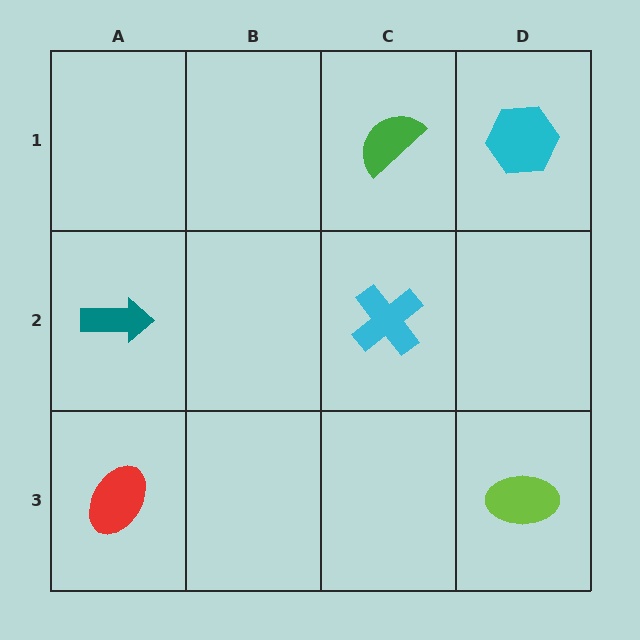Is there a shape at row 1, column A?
No, that cell is empty.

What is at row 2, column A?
A teal arrow.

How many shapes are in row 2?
2 shapes.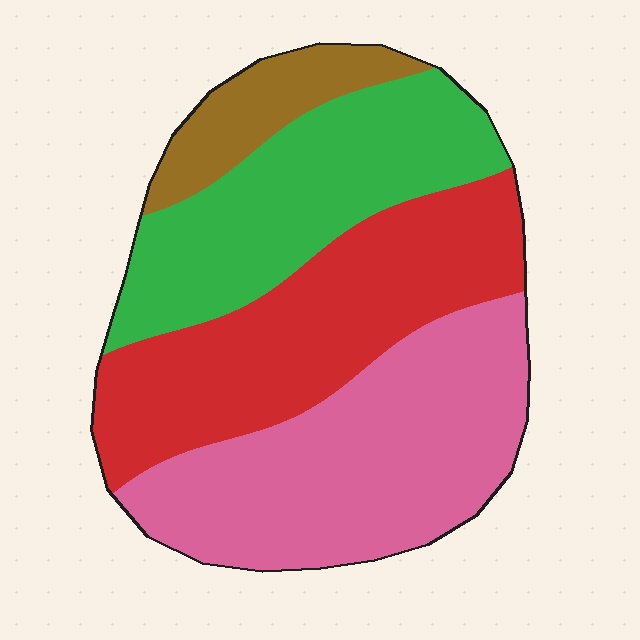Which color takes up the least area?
Brown, at roughly 10%.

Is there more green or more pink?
Pink.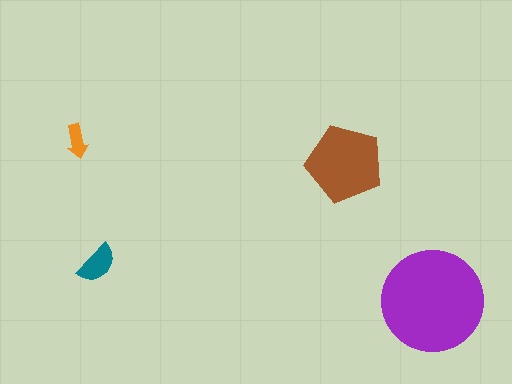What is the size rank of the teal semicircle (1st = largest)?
3rd.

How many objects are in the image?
There are 4 objects in the image.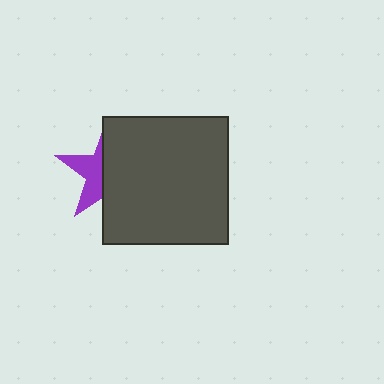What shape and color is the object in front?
The object in front is a dark gray rectangle.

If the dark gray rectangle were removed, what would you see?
You would see the complete purple star.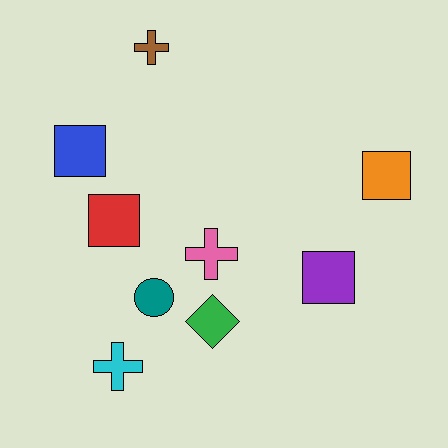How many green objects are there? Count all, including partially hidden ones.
There is 1 green object.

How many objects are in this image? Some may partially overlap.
There are 9 objects.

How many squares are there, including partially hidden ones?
There are 4 squares.